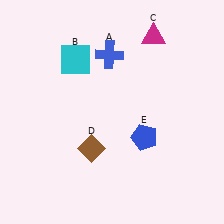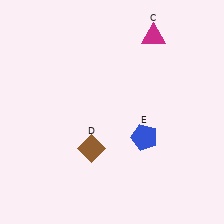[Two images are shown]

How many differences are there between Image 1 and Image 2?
There are 2 differences between the two images.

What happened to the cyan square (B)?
The cyan square (B) was removed in Image 2. It was in the top-left area of Image 1.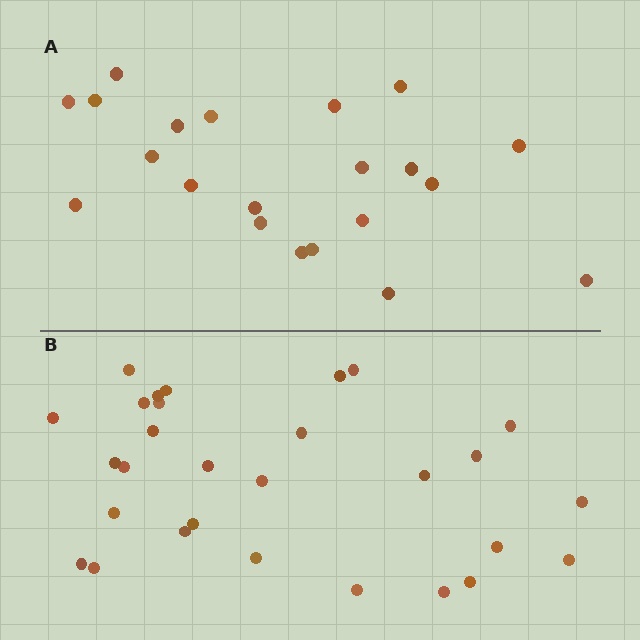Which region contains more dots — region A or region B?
Region B (the bottom region) has more dots.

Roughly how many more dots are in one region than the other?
Region B has roughly 8 or so more dots than region A.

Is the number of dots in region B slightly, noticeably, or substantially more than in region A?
Region B has noticeably more, but not dramatically so. The ratio is roughly 1.4 to 1.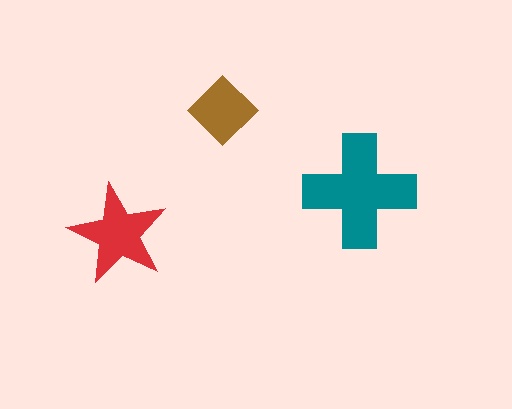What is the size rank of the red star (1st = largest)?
2nd.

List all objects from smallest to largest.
The brown diamond, the red star, the teal cross.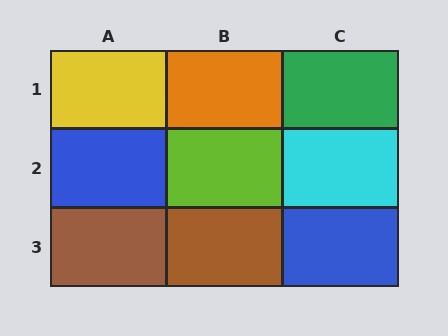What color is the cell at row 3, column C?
Blue.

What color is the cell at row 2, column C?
Cyan.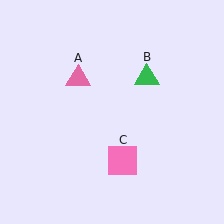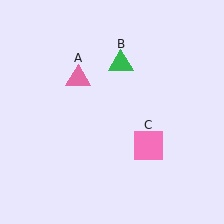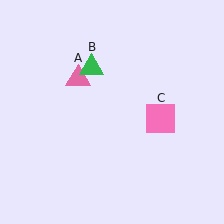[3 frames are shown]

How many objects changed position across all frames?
2 objects changed position: green triangle (object B), pink square (object C).